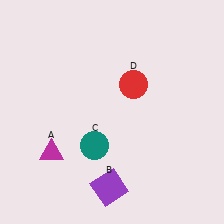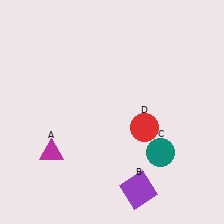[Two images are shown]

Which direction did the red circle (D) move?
The red circle (D) moved down.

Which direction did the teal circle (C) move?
The teal circle (C) moved right.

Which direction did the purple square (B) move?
The purple square (B) moved right.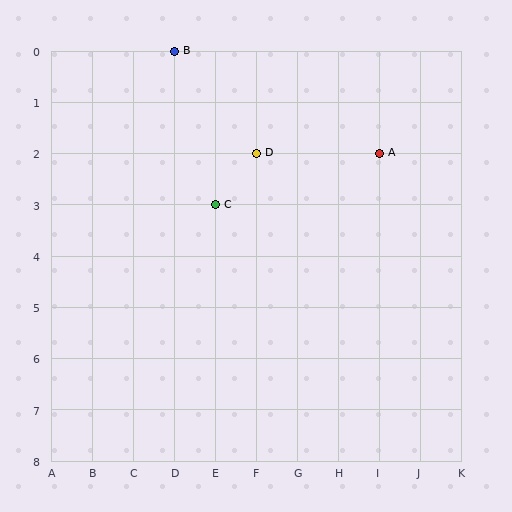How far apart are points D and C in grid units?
Points D and C are 1 column and 1 row apart (about 1.4 grid units diagonally).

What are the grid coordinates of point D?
Point D is at grid coordinates (F, 2).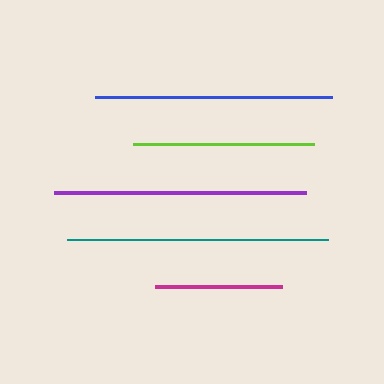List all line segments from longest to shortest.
From longest to shortest: teal, purple, blue, lime, magenta.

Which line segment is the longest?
The teal line is the longest at approximately 262 pixels.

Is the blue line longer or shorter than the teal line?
The teal line is longer than the blue line.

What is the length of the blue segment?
The blue segment is approximately 237 pixels long.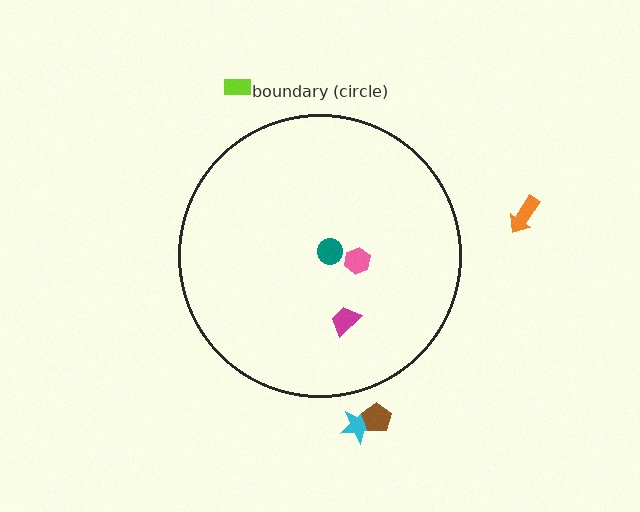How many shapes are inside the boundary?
3 inside, 4 outside.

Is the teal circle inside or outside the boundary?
Inside.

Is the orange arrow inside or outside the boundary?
Outside.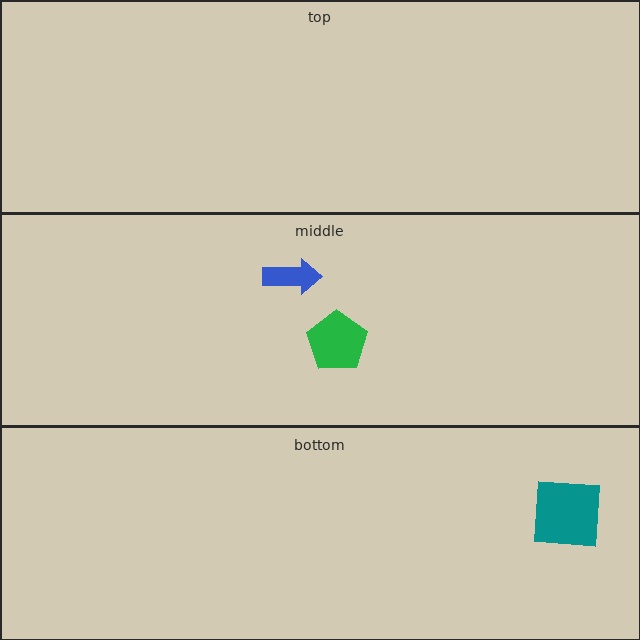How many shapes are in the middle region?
2.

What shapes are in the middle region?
The blue arrow, the green pentagon.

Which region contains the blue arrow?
The middle region.